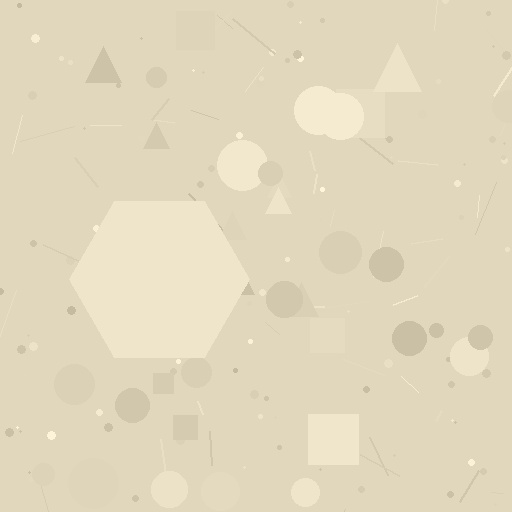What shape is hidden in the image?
A hexagon is hidden in the image.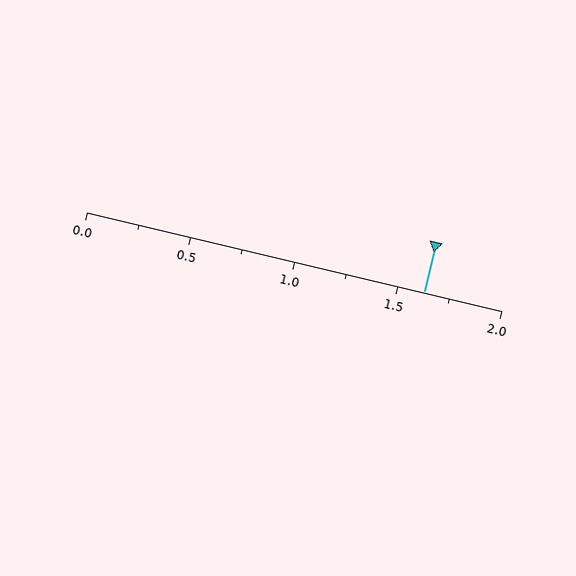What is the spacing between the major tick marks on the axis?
The major ticks are spaced 0.5 apart.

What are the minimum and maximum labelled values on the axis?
The axis runs from 0.0 to 2.0.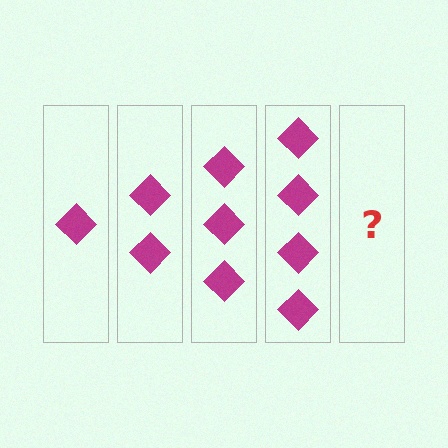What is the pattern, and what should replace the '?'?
The pattern is that each step adds one more diamond. The '?' should be 5 diamonds.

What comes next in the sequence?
The next element should be 5 diamonds.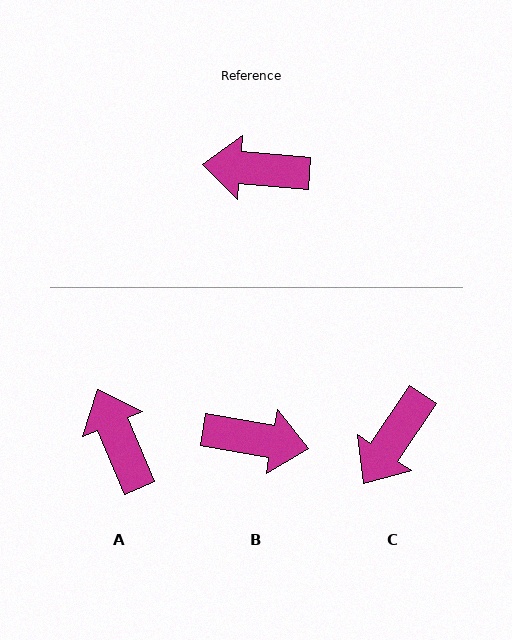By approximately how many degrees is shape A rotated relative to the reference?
Approximately 62 degrees clockwise.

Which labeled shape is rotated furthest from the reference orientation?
B, about 174 degrees away.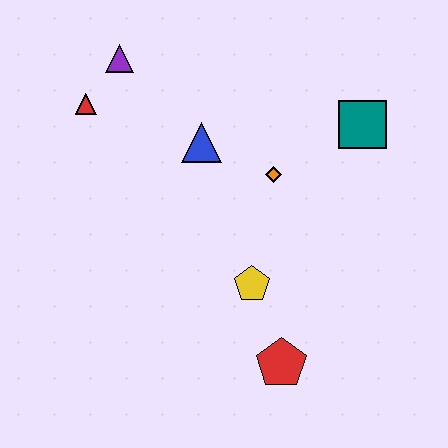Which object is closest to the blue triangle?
The orange diamond is closest to the blue triangle.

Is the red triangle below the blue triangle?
No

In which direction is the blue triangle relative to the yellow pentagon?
The blue triangle is above the yellow pentagon.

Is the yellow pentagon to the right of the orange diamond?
No